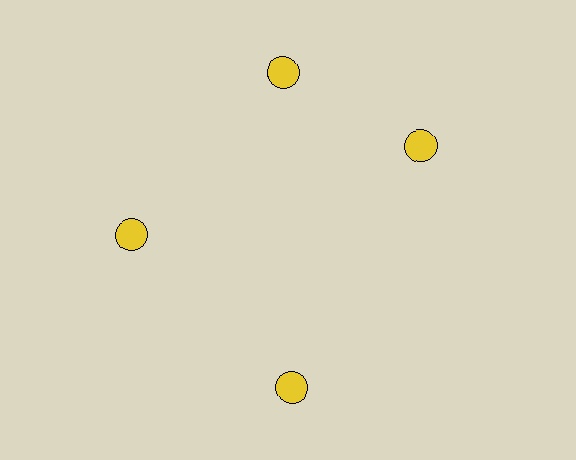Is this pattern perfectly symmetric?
No. The 4 yellow circles are arranged in a ring, but one element near the 3 o'clock position is rotated out of alignment along the ring, breaking the 4-fold rotational symmetry.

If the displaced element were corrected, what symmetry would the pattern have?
It would have 4-fold rotational symmetry — the pattern would map onto itself every 90 degrees.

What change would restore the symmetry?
The symmetry would be restored by rotating it back into even spacing with its neighbors so that all 4 circles sit at equal angles and equal distance from the center.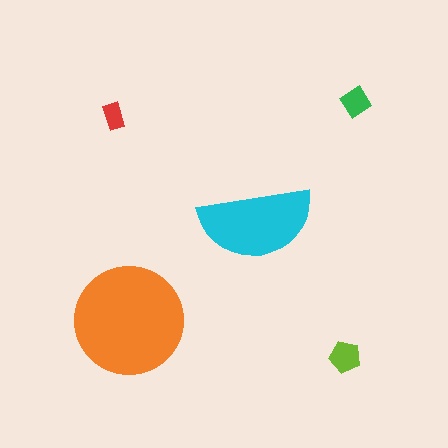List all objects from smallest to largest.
The red rectangle, the green diamond, the lime pentagon, the cyan semicircle, the orange circle.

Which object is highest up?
The green diamond is topmost.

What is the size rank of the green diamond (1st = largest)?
4th.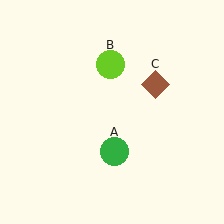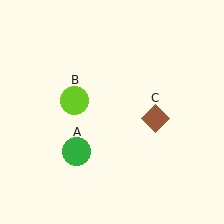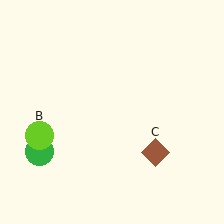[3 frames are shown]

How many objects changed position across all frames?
3 objects changed position: green circle (object A), lime circle (object B), brown diamond (object C).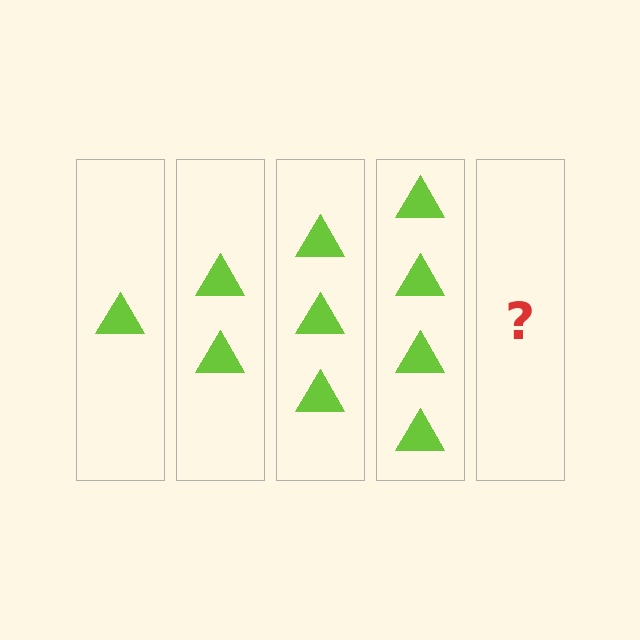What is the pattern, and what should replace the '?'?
The pattern is that each step adds one more triangle. The '?' should be 5 triangles.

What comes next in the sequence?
The next element should be 5 triangles.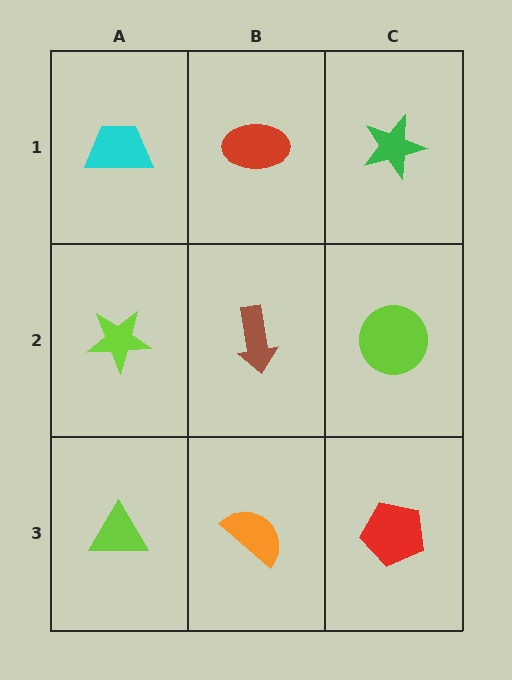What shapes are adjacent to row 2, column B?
A red ellipse (row 1, column B), an orange semicircle (row 3, column B), a lime star (row 2, column A), a lime circle (row 2, column C).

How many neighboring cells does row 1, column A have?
2.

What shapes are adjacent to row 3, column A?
A lime star (row 2, column A), an orange semicircle (row 3, column B).